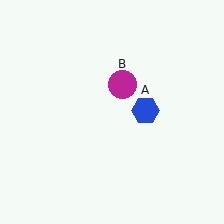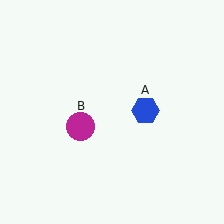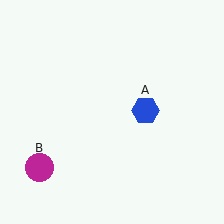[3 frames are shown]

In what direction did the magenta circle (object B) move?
The magenta circle (object B) moved down and to the left.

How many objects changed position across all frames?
1 object changed position: magenta circle (object B).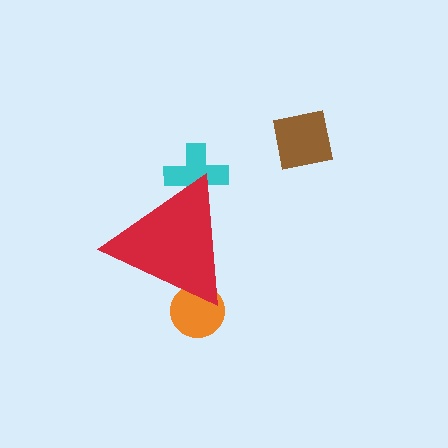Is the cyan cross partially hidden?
Yes, the cyan cross is partially hidden behind the red triangle.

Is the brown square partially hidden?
No, the brown square is fully visible.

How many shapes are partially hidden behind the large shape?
2 shapes are partially hidden.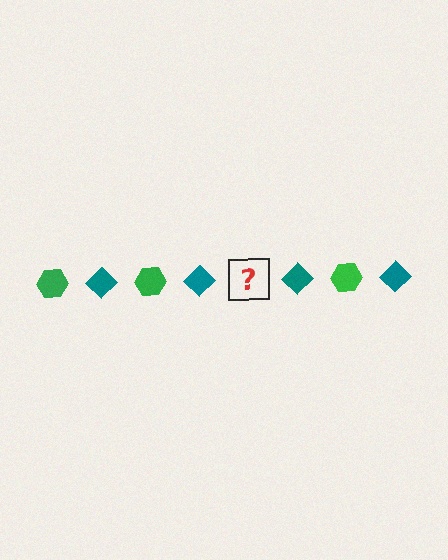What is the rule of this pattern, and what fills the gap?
The rule is that the pattern alternates between green hexagon and teal diamond. The gap should be filled with a green hexagon.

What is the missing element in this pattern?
The missing element is a green hexagon.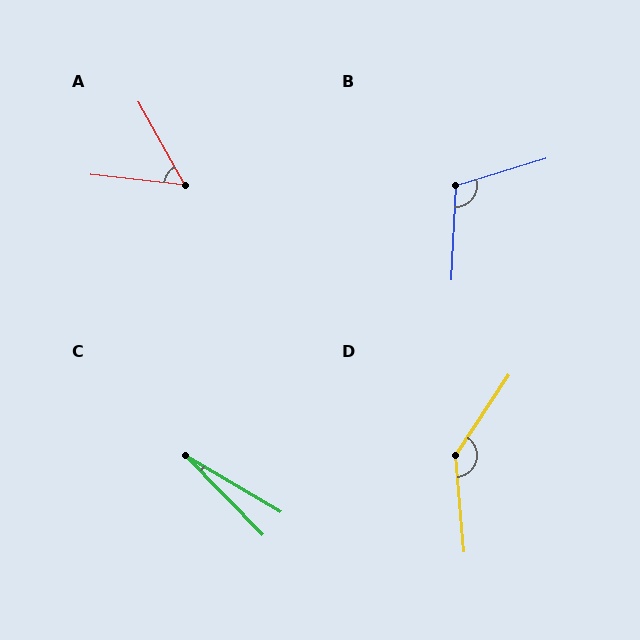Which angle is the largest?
D, at approximately 142 degrees.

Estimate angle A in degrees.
Approximately 55 degrees.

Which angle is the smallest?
C, at approximately 15 degrees.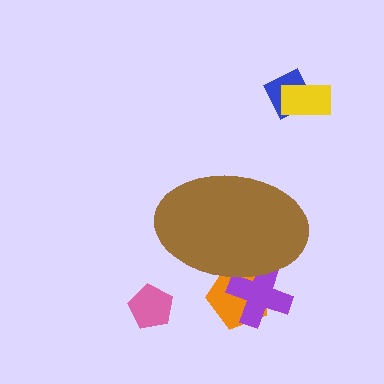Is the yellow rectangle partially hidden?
No, the yellow rectangle is fully visible.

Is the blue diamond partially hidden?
No, the blue diamond is fully visible.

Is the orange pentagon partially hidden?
Yes, the orange pentagon is partially hidden behind the brown ellipse.